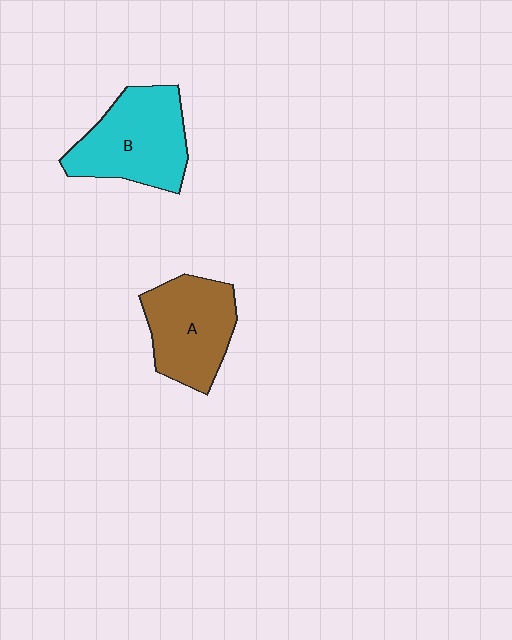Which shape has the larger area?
Shape B (cyan).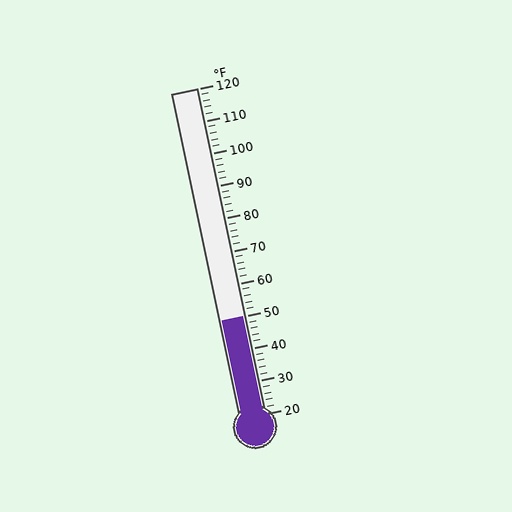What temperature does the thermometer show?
The thermometer shows approximately 50°F.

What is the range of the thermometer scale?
The thermometer scale ranges from 20°F to 120°F.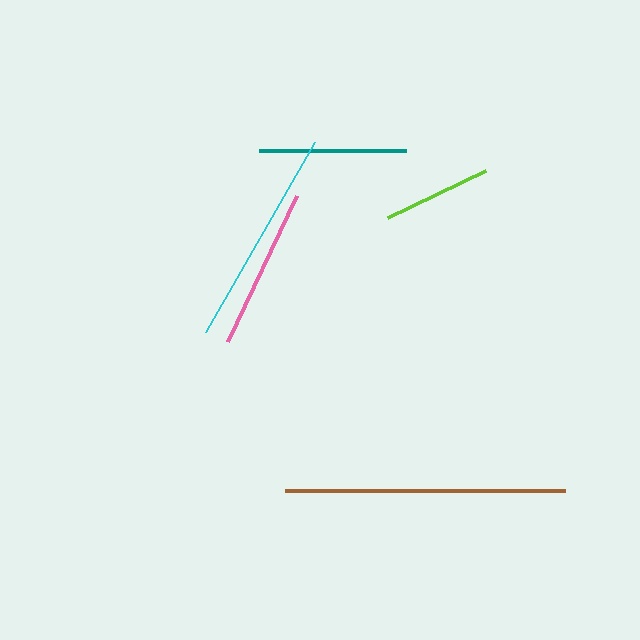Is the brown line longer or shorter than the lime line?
The brown line is longer than the lime line.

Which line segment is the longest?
The brown line is the longest at approximately 280 pixels.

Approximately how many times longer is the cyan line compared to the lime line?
The cyan line is approximately 2.0 times the length of the lime line.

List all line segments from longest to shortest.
From longest to shortest: brown, cyan, pink, teal, lime.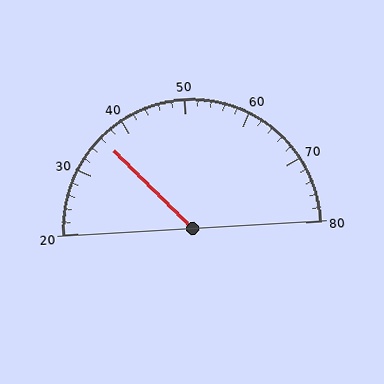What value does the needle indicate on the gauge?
The needle indicates approximately 36.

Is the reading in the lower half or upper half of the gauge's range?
The reading is in the lower half of the range (20 to 80).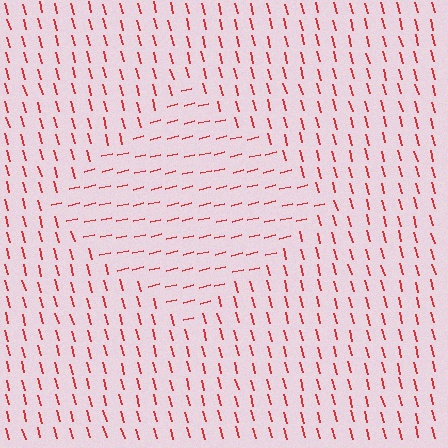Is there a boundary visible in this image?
Yes, there is a texture boundary formed by a change in line orientation.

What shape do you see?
I see a diamond.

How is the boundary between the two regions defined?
The boundary is defined purely by a change in line orientation (approximately 88 degrees difference). All lines are the same color and thickness.